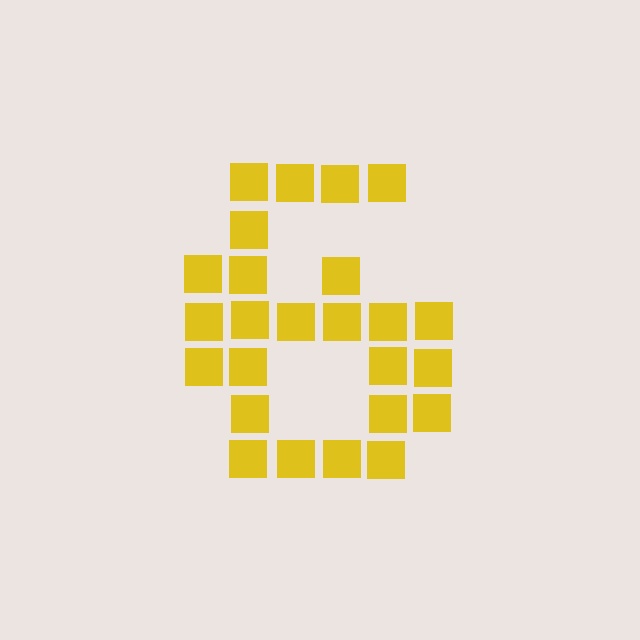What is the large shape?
The large shape is the digit 6.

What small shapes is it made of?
It is made of small squares.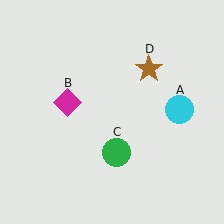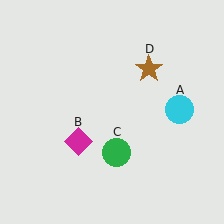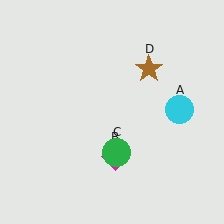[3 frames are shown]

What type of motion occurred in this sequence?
The magenta diamond (object B) rotated counterclockwise around the center of the scene.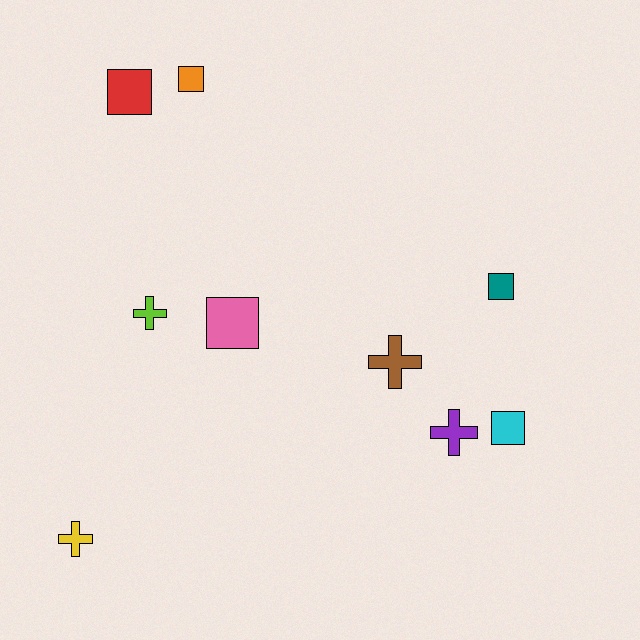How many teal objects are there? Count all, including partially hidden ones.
There is 1 teal object.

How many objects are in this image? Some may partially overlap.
There are 9 objects.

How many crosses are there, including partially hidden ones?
There are 4 crosses.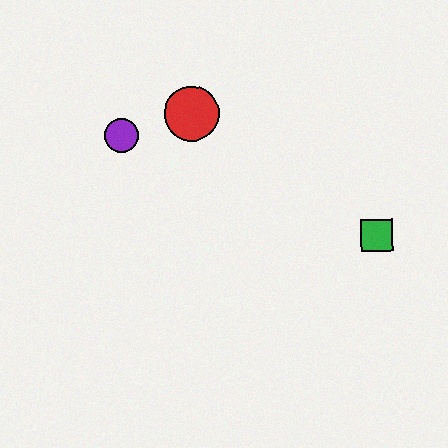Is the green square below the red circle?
Yes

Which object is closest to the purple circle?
The red circle is closest to the purple circle.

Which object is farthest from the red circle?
The green square is farthest from the red circle.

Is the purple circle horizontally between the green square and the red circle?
No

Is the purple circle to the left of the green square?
Yes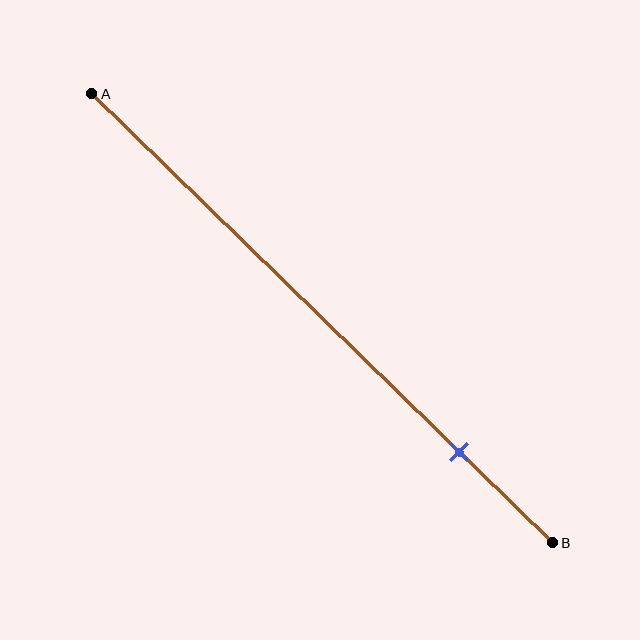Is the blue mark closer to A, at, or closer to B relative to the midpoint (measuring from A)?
The blue mark is closer to point B than the midpoint of segment AB.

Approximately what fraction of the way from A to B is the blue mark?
The blue mark is approximately 80% of the way from A to B.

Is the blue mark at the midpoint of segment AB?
No, the mark is at about 80% from A, not at the 50% midpoint.